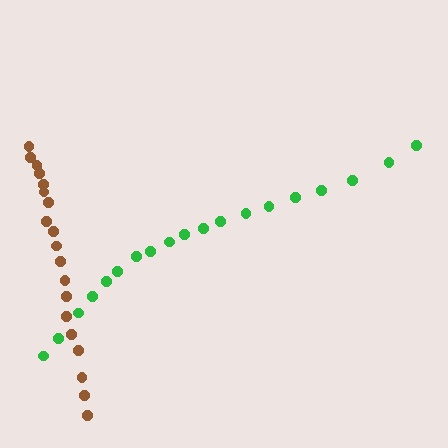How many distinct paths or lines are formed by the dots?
There are 2 distinct paths.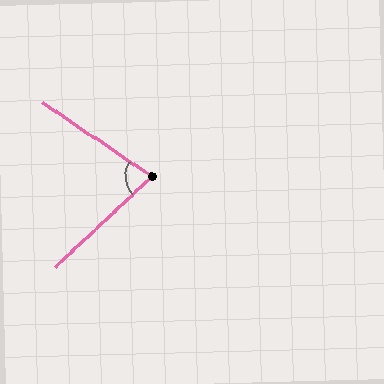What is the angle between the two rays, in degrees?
Approximately 77 degrees.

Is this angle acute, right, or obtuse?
It is acute.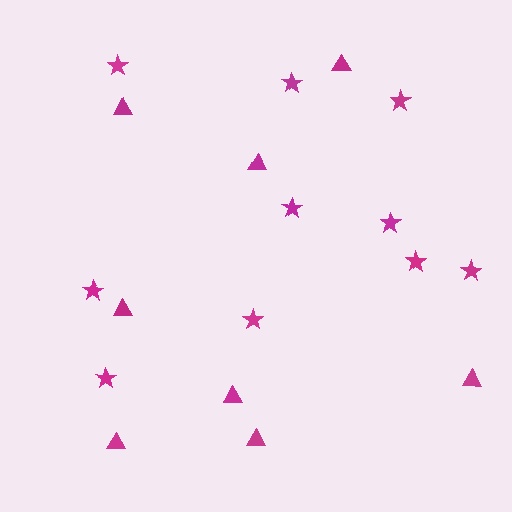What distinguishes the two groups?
There are 2 groups: one group of stars (10) and one group of triangles (8).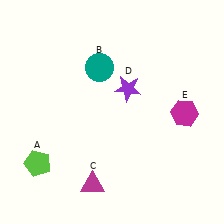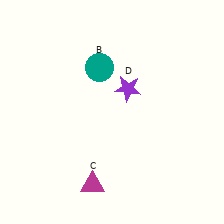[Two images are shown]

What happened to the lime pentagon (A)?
The lime pentagon (A) was removed in Image 2. It was in the bottom-left area of Image 1.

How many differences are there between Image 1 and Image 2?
There are 2 differences between the two images.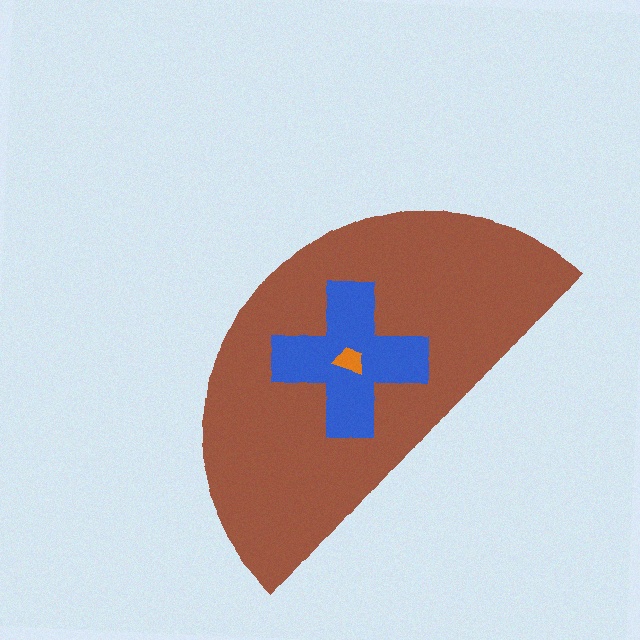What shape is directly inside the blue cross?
The orange trapezoid.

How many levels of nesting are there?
3.